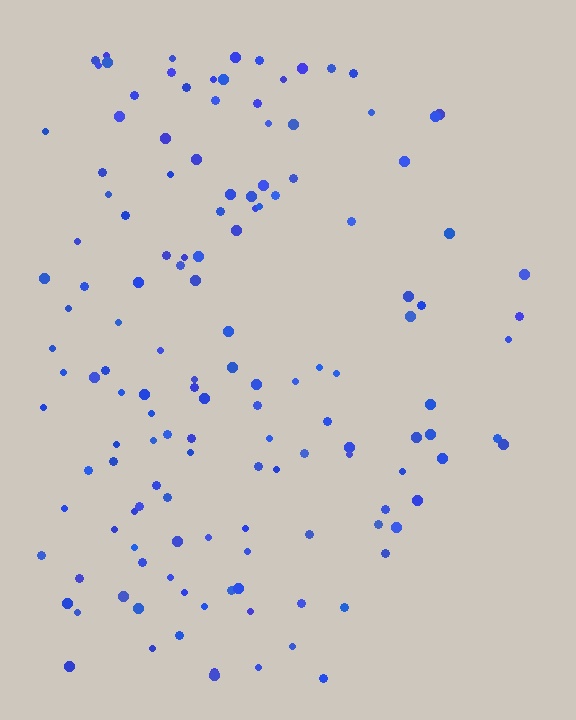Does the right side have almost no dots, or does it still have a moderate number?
Still a moderate number, just noticeably fewer than the left.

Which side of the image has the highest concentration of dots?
The left.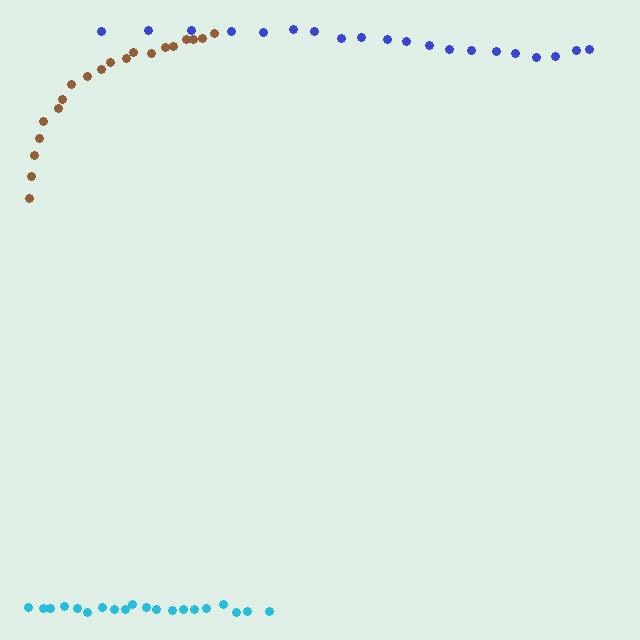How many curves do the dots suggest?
There are 3 distinct paths.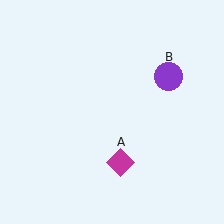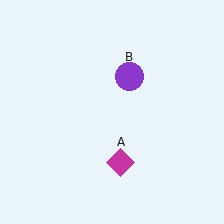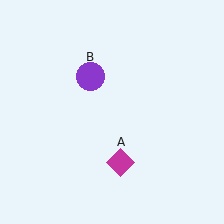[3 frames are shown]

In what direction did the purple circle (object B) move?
The purple circle (object B) moved left.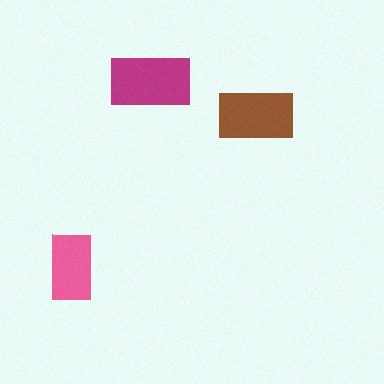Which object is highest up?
The magenta rectangle is topmost.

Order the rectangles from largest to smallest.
the magenta one, the brown one, the pink one.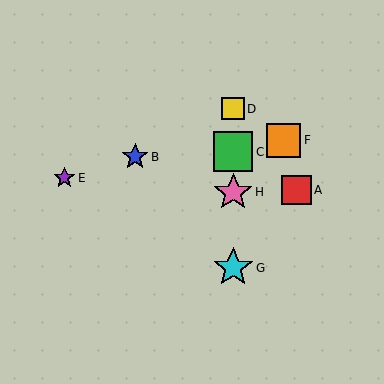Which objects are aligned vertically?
Objects C, D, G, H are aligned vertically.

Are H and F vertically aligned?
No, H is at x≈233 and F is at x≈284.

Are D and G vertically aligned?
Yes, both are at x≈233.